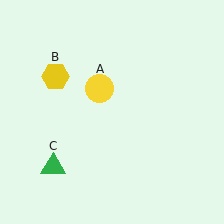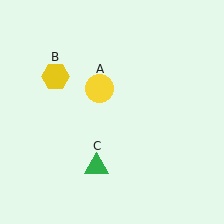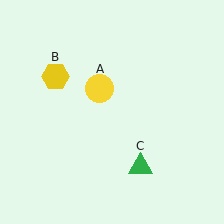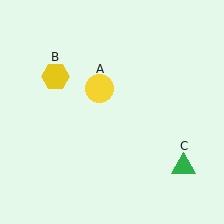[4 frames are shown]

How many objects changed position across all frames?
1 object changed position: green triangle (object C).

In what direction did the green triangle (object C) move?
The green triangle (object C) moved right.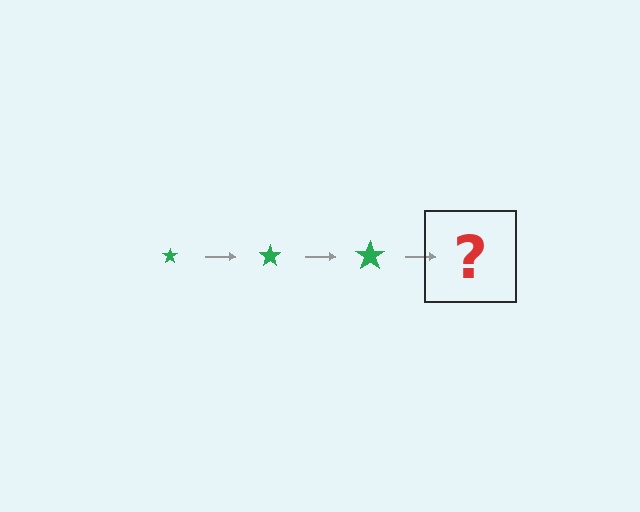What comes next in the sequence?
The next element should be a green star, larger than the previous one.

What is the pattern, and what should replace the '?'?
The pattern is that the star gets progressively larger each step. The '?' should be a green star, larger than the previous one.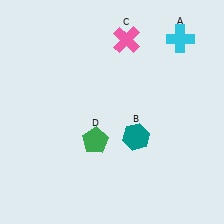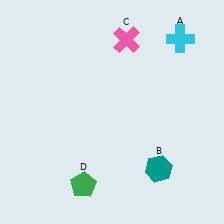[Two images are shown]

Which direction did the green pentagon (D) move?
The green pentagon (D) moved down.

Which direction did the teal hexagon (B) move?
The teal hexagon (B) moved down.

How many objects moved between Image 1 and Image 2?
2 objects moved between the two images.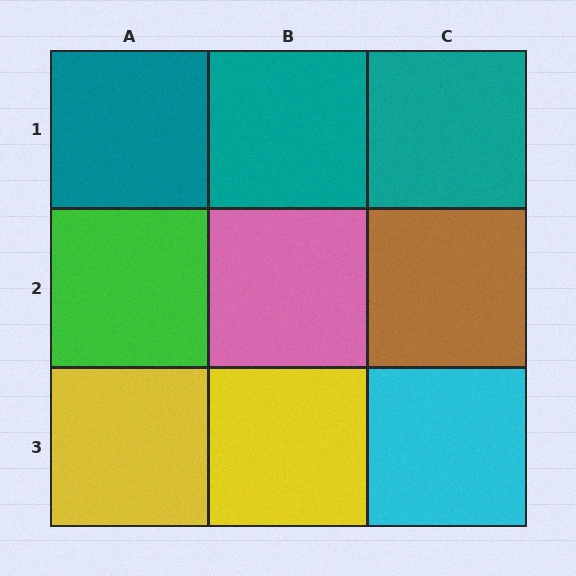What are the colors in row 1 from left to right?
Teal, teal, teal.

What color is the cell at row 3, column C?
Cyan.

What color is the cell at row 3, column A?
Yellow.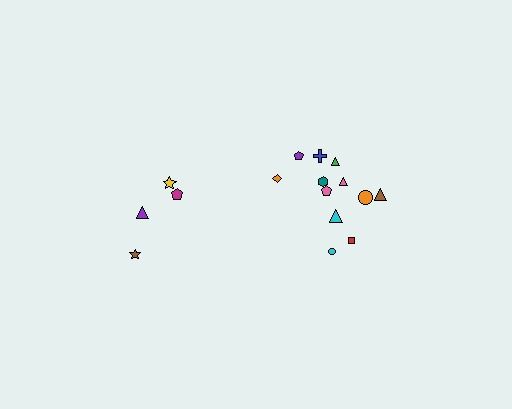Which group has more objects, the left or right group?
The right group.